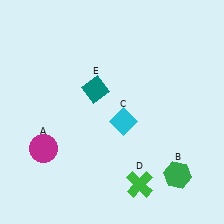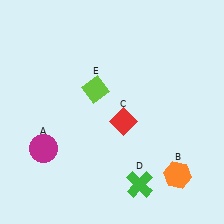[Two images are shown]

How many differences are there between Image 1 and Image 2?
There are 3 differences between the two images.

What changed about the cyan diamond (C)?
In Image 1, C is cyan. In Image 2, it changed to red.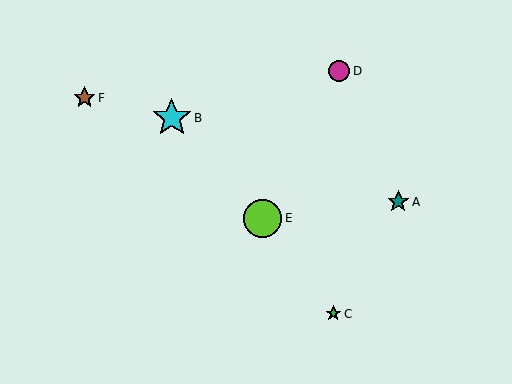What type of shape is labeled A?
Shape A is a teal star.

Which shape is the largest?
The cyan star (labeled B) is the largest.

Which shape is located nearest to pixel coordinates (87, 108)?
The brown star (labeled F) at (84, 98) is nearest to that location.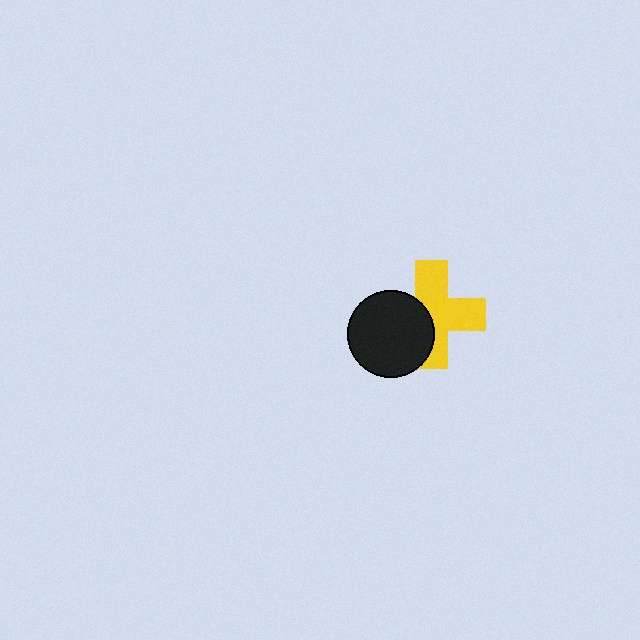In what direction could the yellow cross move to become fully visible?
The yellow cross could move right. That would shift it out from behind the black circle entirely.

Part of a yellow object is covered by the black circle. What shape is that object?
It is a cross.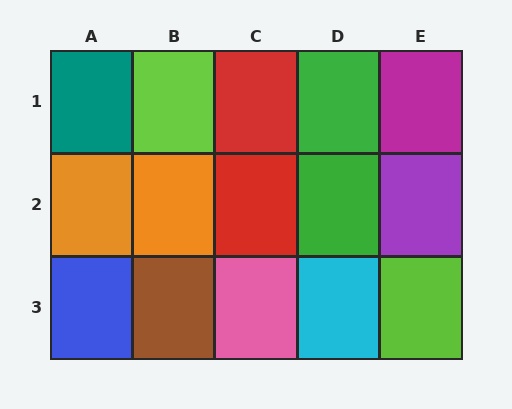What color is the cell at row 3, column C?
Pink.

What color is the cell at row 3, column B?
Brown.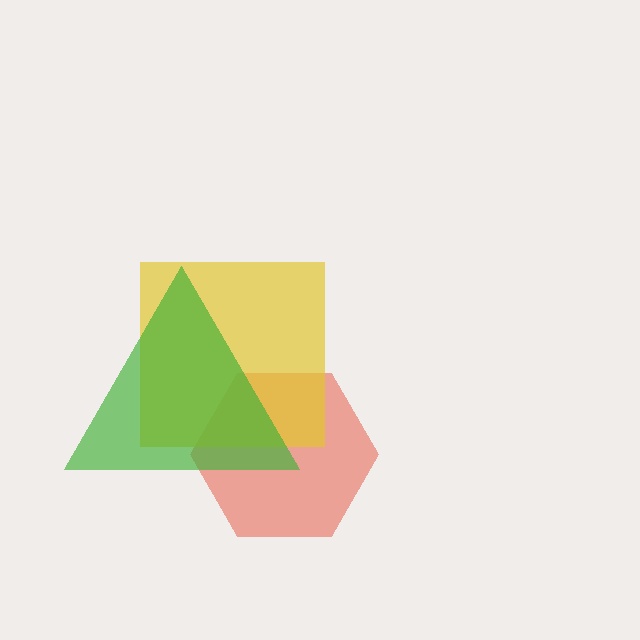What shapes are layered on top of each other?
The layered shapes are: a red hexagon, a yellow square, a green triangle.